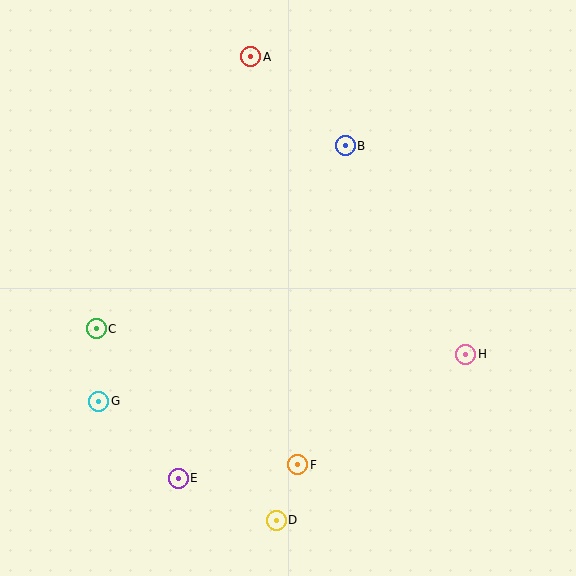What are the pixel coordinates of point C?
Point C is at (96, 329).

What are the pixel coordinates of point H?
Point H is at (466, 354).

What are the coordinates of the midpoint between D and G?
The midpoint between D and G is at (187, 461).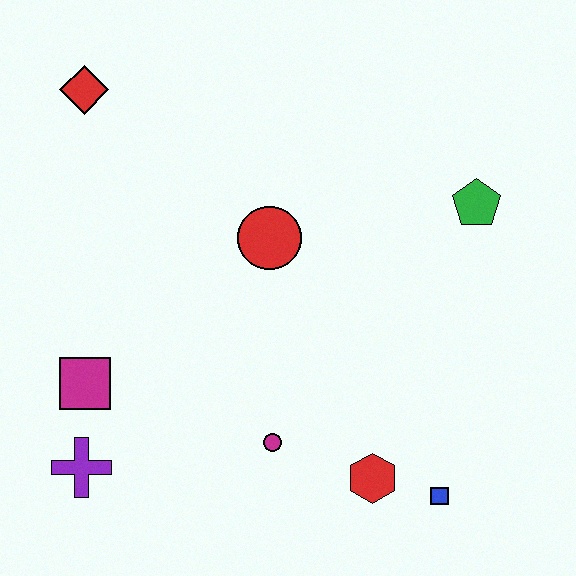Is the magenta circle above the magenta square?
No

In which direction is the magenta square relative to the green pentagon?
The magenta square is to the left of the green pentagon.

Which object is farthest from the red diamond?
The blue square is farthest from the red diamond.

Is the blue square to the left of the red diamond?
No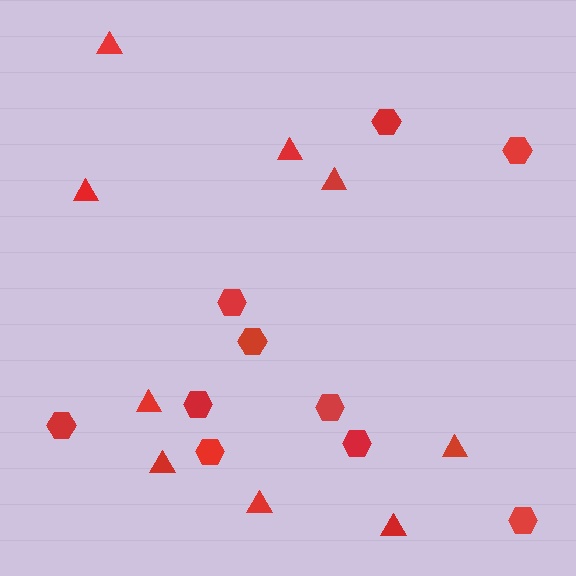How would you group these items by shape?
There are 2 groups: one group of triangles (9) and one group of hexagons (10).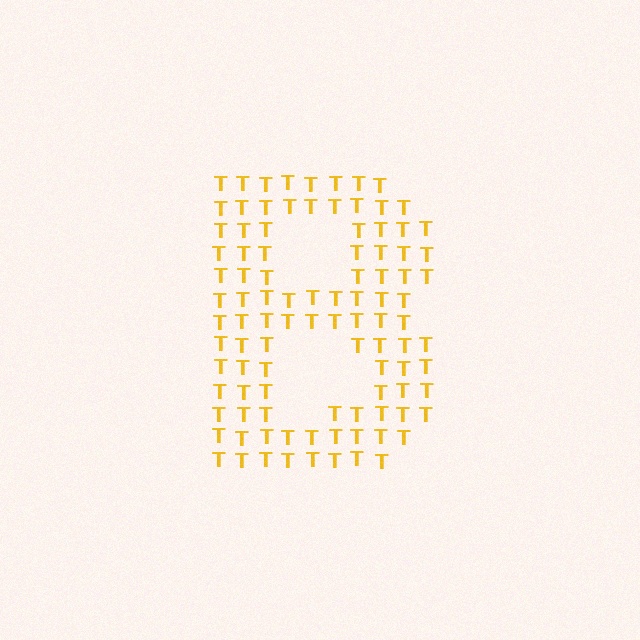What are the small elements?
The small elements are letter T's.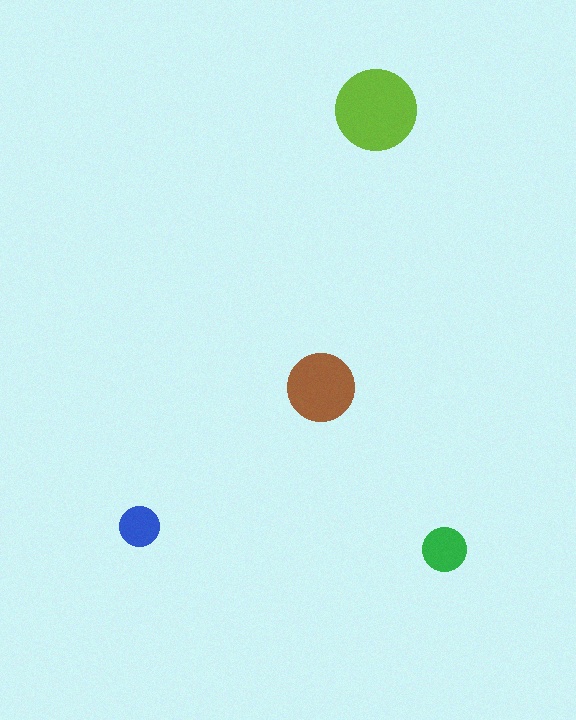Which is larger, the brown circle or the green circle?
The brown one.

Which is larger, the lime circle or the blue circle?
The lime one.